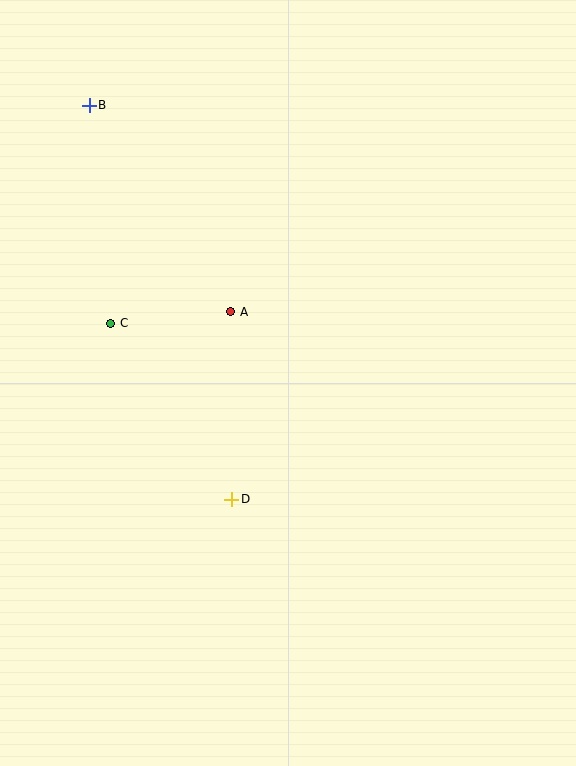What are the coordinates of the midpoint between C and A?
The midpoint between C and A is at (171, 317).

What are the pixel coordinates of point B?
Point B is at (89, 105).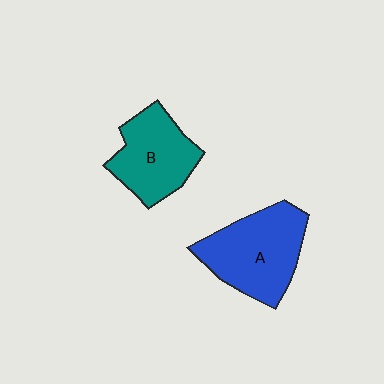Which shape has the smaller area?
Shape B (teal).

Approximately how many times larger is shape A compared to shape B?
Approximately 1.2 times.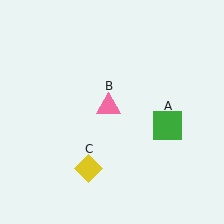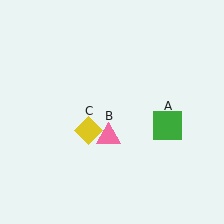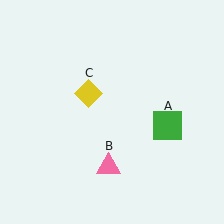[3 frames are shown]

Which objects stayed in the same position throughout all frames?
Green square (object A) remained stationary.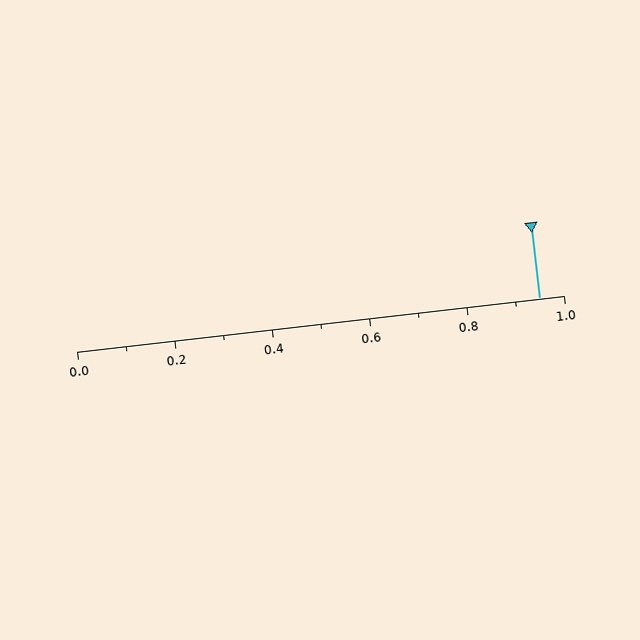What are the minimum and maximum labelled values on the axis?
The axis runs from 0.0 to 1.0.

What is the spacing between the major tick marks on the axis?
The major ticks are spaced 0.2 apart.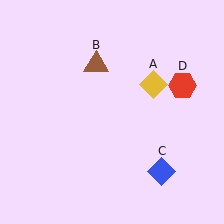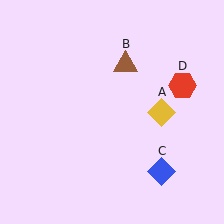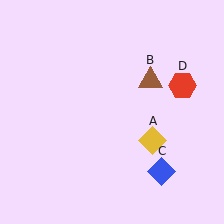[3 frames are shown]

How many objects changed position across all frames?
2 objects changed position: yellow diamond (object A), brown triangle (object B).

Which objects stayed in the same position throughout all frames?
Blue diamond (object C) and red hexagon (object D) remained stationary.